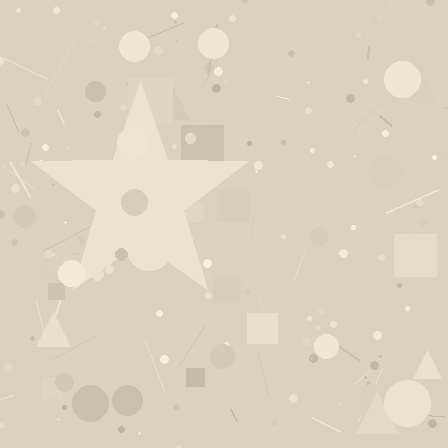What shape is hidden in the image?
A star is hidden in the image.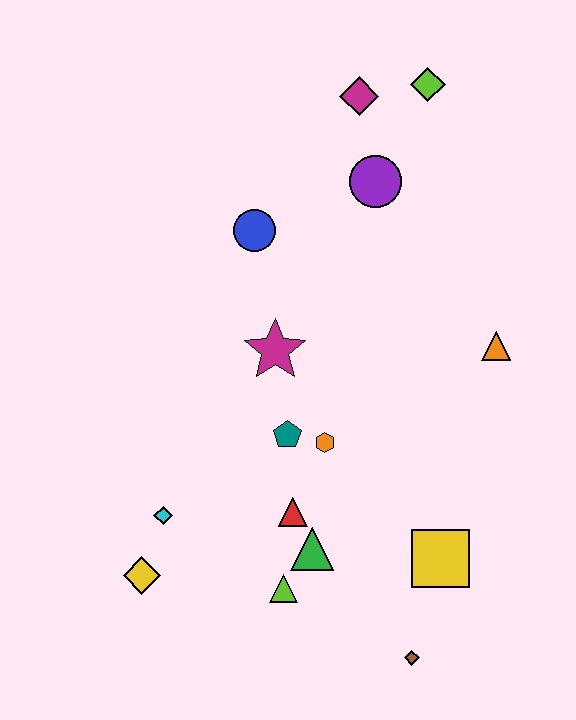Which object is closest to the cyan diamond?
The yellow diamond is closest to the cyan diamond.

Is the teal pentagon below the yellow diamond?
No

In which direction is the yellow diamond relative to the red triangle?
The yellow diamond is to the left of the red triangle.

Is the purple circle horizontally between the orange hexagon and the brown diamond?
Yes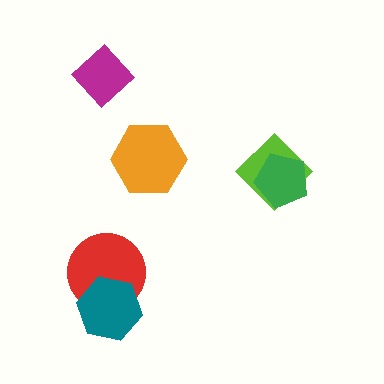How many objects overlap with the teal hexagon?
1 object overlaps with the teal hexagon.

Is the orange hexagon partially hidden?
No, no other shape covers it.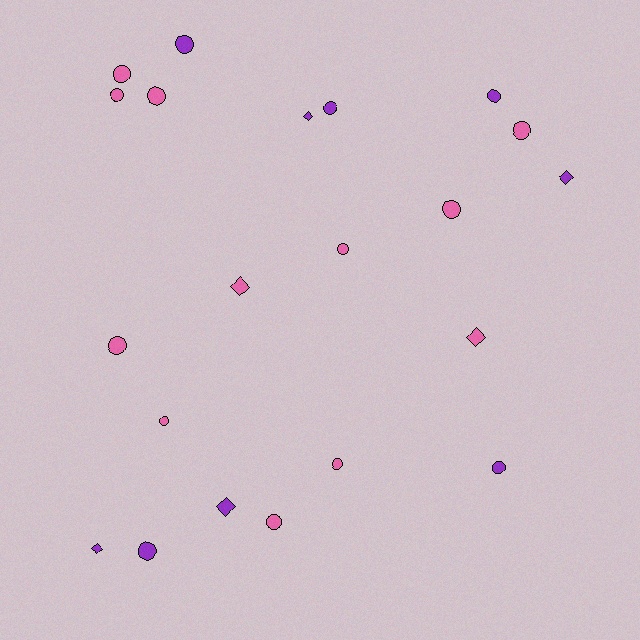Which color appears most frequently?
Pink, with 12 objects.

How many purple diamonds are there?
There are 4 purple diamonds.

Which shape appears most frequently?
Circle, with 15 objects.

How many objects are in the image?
There are 21 objects.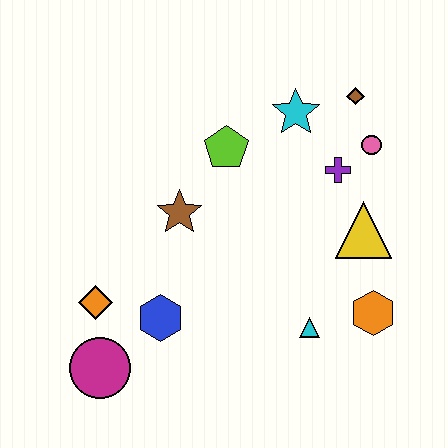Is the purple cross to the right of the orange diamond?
Yes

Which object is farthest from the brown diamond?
The magenta circle is farthest from the brown diamond.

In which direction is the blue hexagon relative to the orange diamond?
The blue hexagon is to the right of the orange diamond.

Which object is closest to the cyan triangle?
The orange hexagon is closest to the cyan triangle.